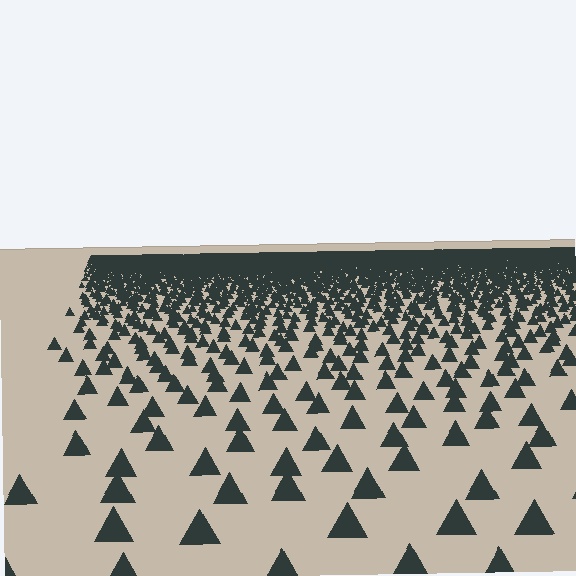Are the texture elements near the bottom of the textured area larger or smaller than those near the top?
Larger. Near the bottom, elements are closer to the viewer and appear at a bigger on-screen size.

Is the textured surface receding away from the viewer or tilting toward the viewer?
The surface is receding away from the viewer. Texture elements get smaller and denser toward the top.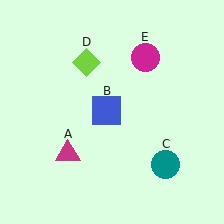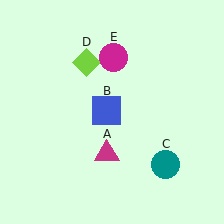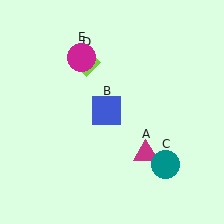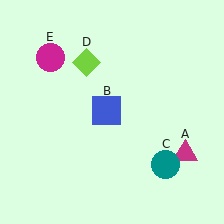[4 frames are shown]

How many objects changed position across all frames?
2 objects changed position: magenta triangle (object A), magenta circle (object E).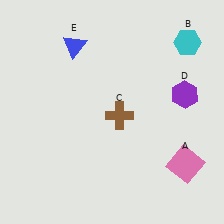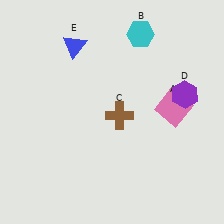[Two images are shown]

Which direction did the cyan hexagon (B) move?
The cyan hexagon (B) moved left.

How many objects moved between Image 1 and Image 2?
2 objects moved between the two images.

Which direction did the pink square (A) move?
The pink square (A) moved up.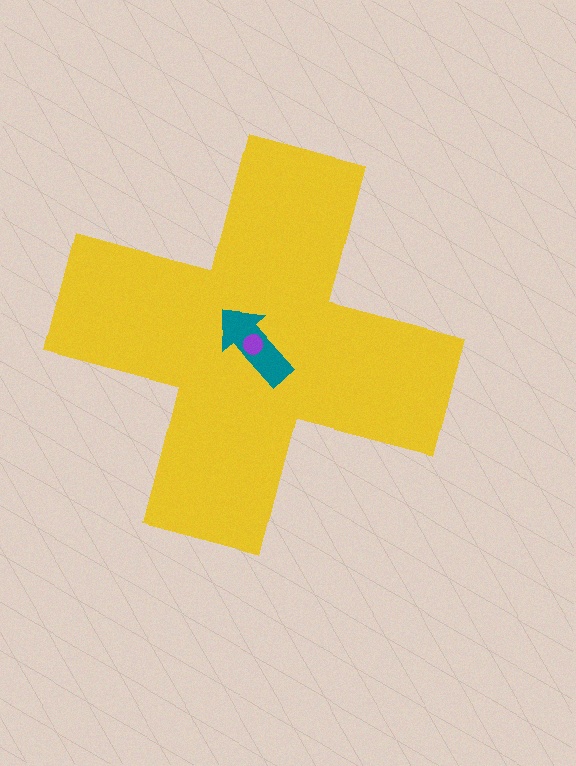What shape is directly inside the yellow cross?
The teal arrow.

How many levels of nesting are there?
3.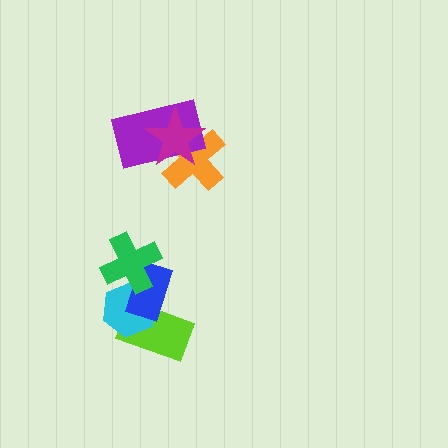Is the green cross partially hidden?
No, no other shape covers it.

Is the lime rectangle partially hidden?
Yes, it is partially covered by another shape.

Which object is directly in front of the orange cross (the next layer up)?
The purple rectangle is directly in front of the orange cross.